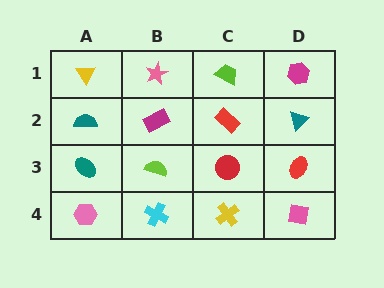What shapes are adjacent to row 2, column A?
A yellow triangle (row 1, column A), a teal ellipse (row 3, column A), a magenta rectangle (row 2, column B).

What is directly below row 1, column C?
A red rectangle.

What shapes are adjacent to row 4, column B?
A lime semicircle (row 3, column B), a pink hexagon (row 4, column A), a yellow cross (row 4, column C).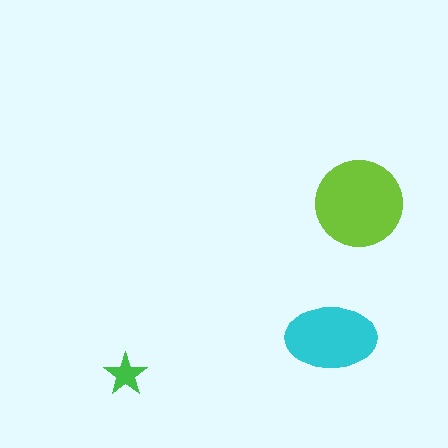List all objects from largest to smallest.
The lime circle, the cyan ellipse, the green star.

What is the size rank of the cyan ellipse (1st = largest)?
2nd.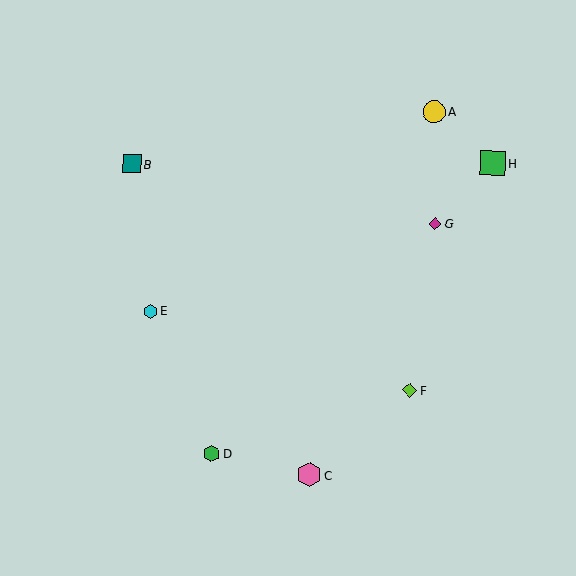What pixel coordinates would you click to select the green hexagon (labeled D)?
Click at (211, 453) to select the green hexagon D.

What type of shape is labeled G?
Shape G is a magenta diamond.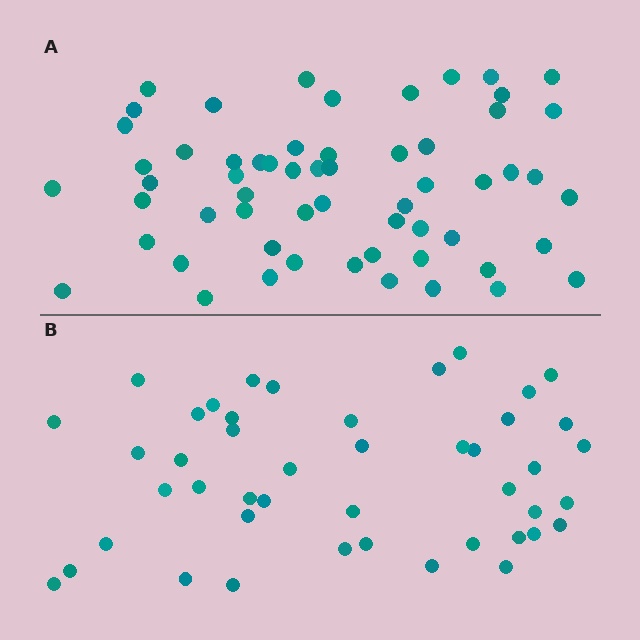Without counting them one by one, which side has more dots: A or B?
Region A (the top region) has more dots.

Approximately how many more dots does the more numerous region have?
Region A has approximately 15 more dots than region B.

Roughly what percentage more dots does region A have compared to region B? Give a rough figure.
About 30% more.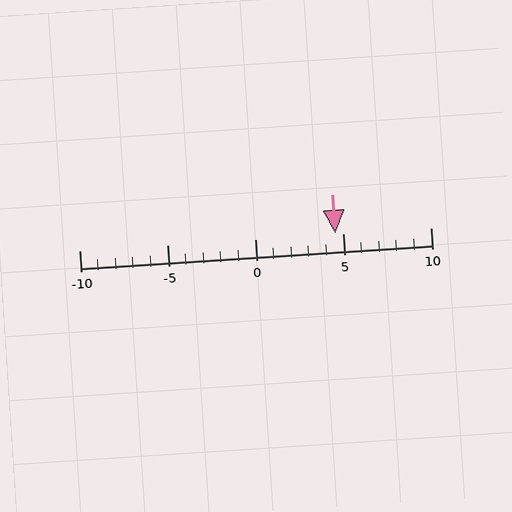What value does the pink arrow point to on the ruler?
The pink arrow points to approximately 5.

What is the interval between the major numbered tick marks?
The major tick marks are spaced 5 units apart.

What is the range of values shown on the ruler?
The ruler shows values from -10 to 10.